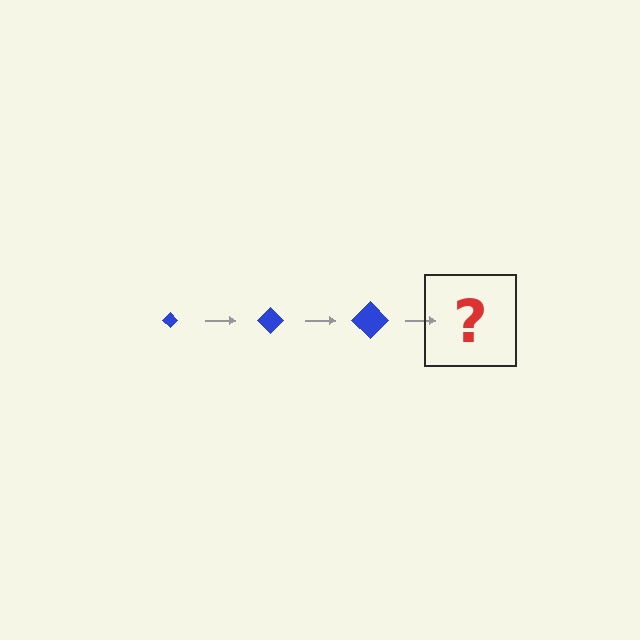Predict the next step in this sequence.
The next step is a blue diamond, larger than the previous one.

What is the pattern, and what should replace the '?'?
The pattern is that the diamond gets progressively larger each step. The '?' should be a blue diamond, larger than the previous one.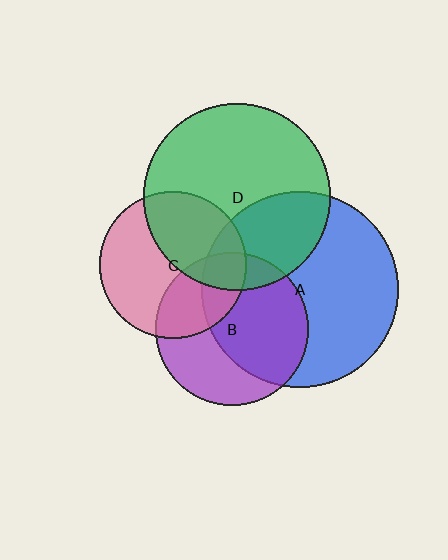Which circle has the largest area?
Circle A (blue).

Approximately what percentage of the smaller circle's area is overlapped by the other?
Approximately 55%.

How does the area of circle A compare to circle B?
Approximately 1.6 times.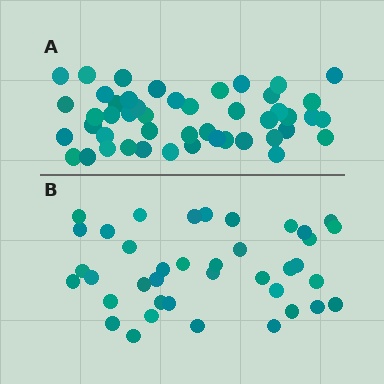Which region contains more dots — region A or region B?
Region A (the top region) has more dots.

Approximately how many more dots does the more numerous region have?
Region A has roughly 8 or so more dots than region B.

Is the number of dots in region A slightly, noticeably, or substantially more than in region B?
Region A has only slightly more — the two regions are fairly close. The ratio is roughly 1.2 to 1.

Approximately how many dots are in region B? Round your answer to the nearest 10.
About 40 dots. (The exact count is 39, which rounds to 40.)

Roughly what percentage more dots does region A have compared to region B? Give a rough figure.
About 20% more.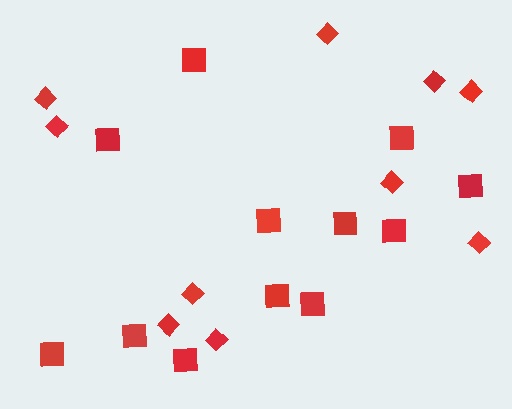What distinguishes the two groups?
There are 2 groups: one group of squares (12) and one group of diamonds (10).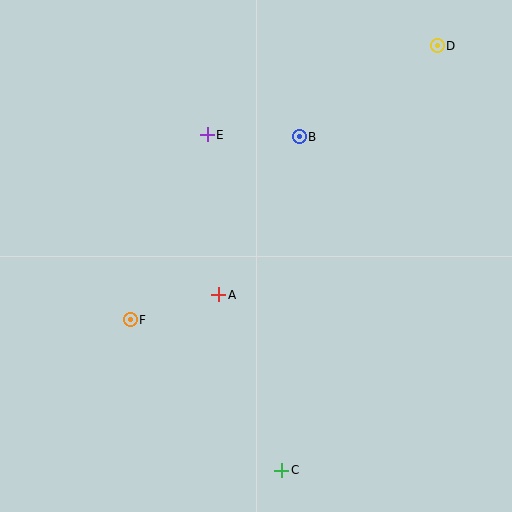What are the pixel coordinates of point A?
Point A is at (219, 295).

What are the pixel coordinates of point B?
Point B is at (299, 137).